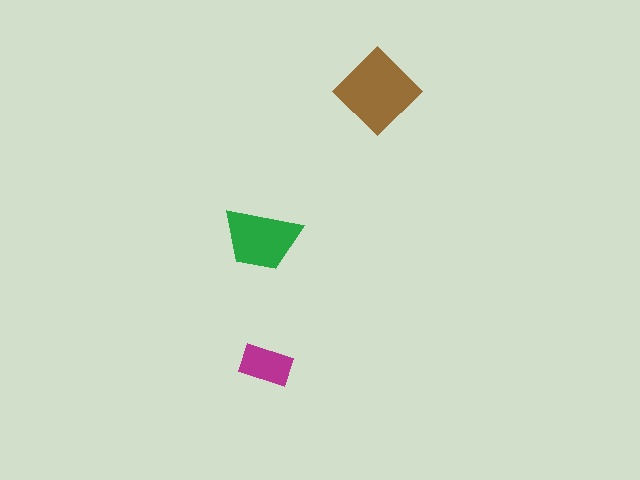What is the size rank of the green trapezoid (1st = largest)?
2nd.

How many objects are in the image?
There are 3 objects in the image.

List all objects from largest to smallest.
The brown diamond, the green trapezoid, the magenta rectangle.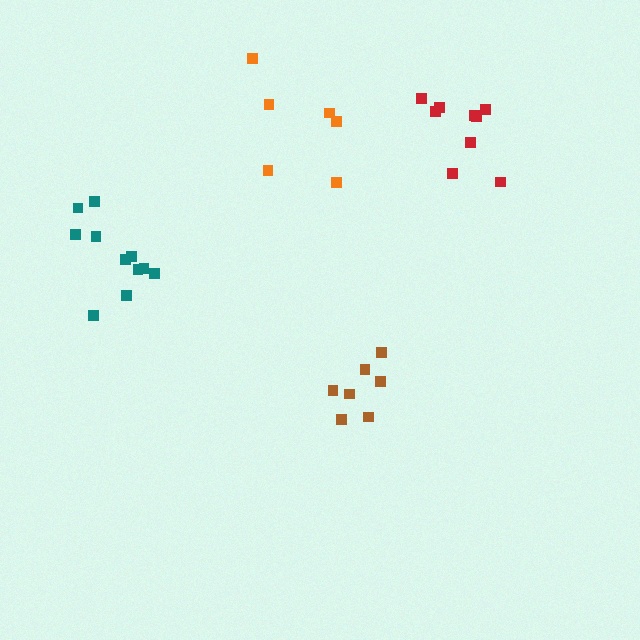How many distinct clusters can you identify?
There are 4 distinct clusters.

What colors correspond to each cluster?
The clusters are colored: teal, orange, brown, red.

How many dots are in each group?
Group 1: 11 dots, Group 2: 6 dots, Group 3: 7 dots, Group 4: 9 dots (33 total).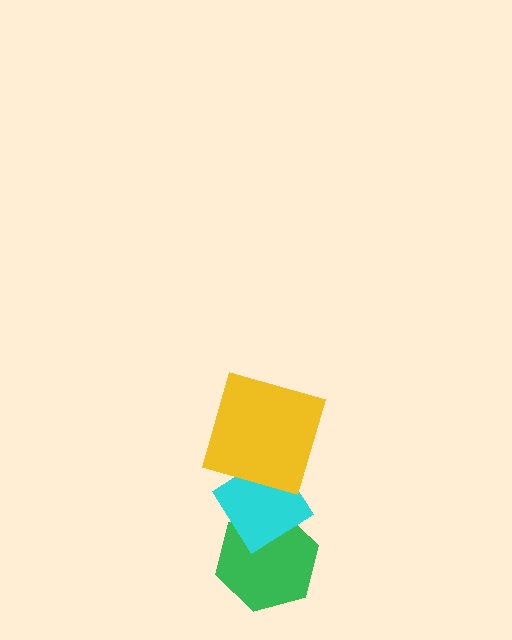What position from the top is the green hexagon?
The green hexagon is 3rd from the top.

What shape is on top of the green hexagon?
The cyan diamond is on top of the green hexagon.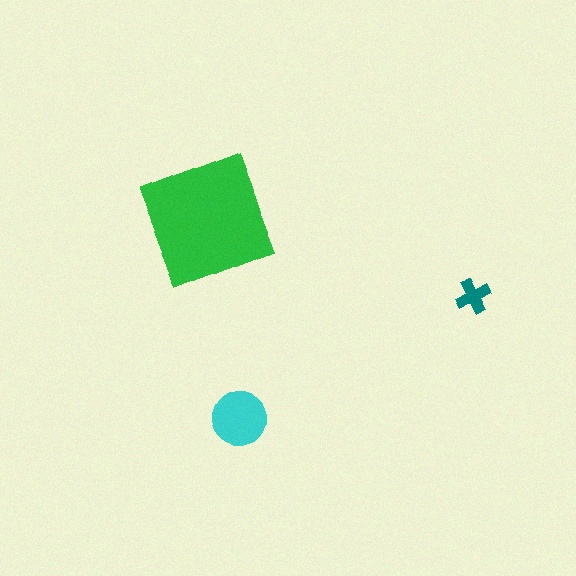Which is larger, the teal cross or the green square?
The green square.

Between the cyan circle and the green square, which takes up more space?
The green square.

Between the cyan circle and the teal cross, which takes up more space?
The cyan circle.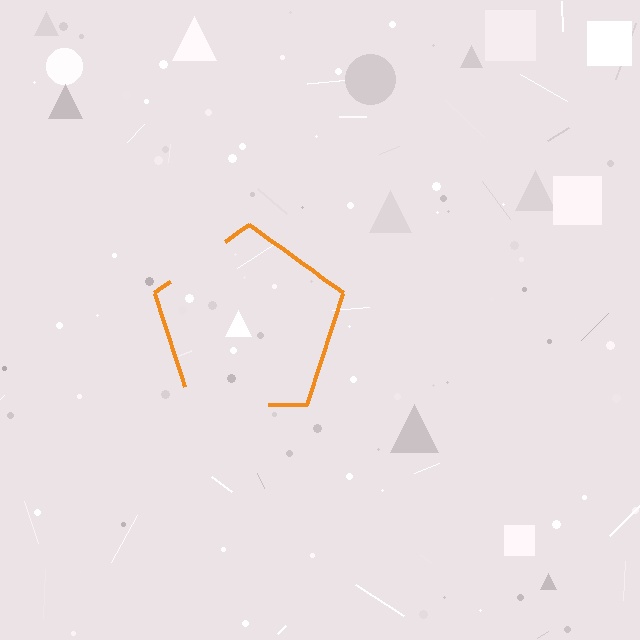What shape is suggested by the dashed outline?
The dashed outline suggests a pentagon.